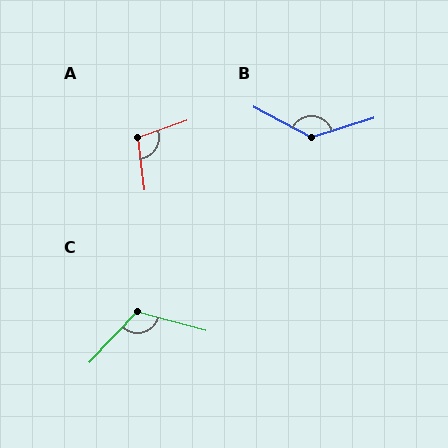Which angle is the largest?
B, at approximately 134 degrees.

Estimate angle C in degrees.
Approximately 119 degrees.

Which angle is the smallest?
A, at approximately 103 degrees.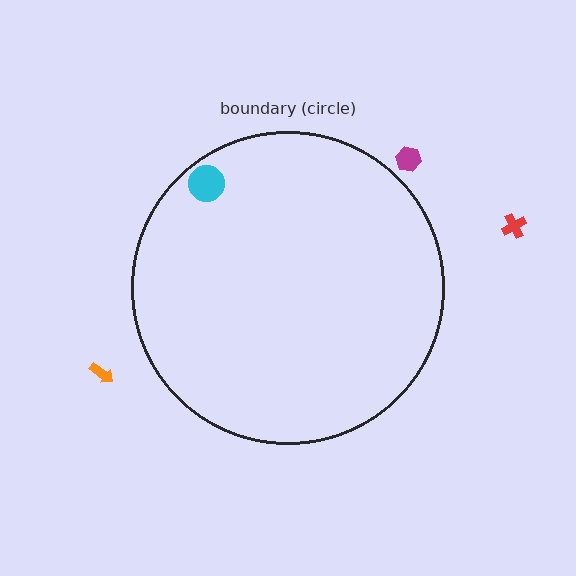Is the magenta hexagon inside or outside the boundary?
Outside.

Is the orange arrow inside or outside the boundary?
Outside.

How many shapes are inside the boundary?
1 inside, 3 outside.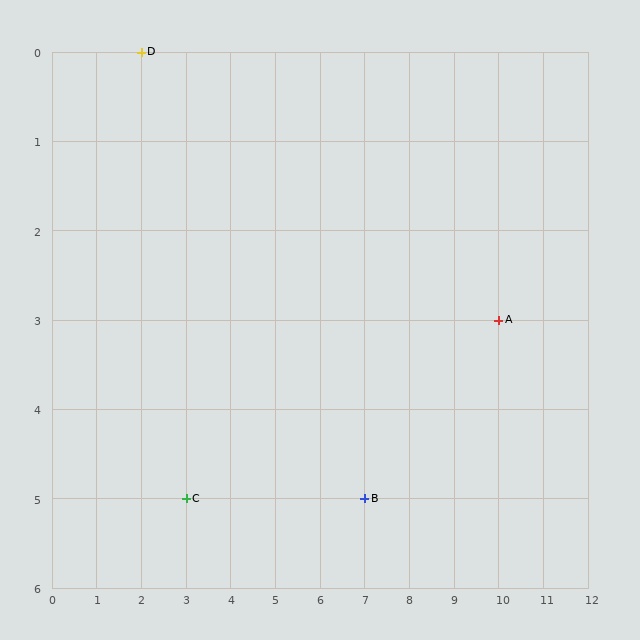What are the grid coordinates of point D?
Point D is at grid coordinates (2, 0).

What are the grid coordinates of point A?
Point A is at grid coordinates (10, 3).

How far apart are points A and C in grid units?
Points A and C are 7 columns and 2 rows apart (about 7.3 grid units diagonally).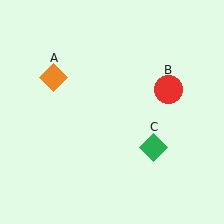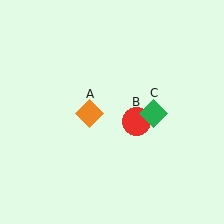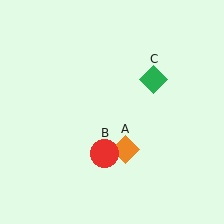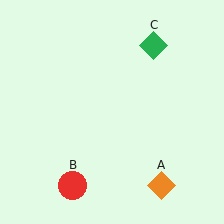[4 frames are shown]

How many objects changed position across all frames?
3 objects changed position: orange diamond (object A), red circle (object B), green diamond (object C).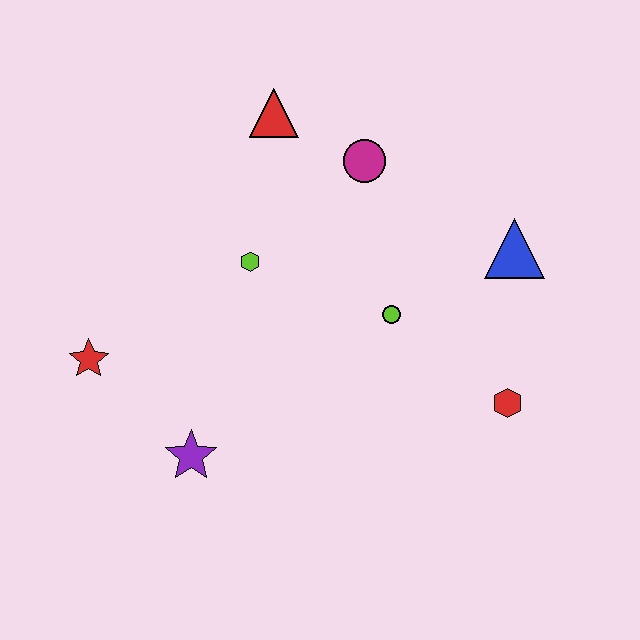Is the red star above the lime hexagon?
No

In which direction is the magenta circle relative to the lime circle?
The magenta circle is above the lime circle.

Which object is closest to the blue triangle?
The lime circle is closest to the blue triangle.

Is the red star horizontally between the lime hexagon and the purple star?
No